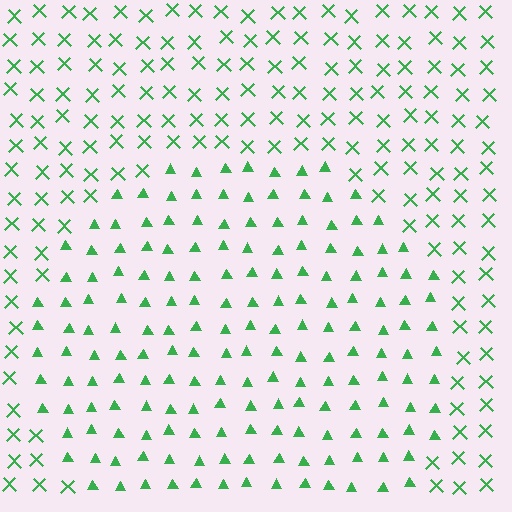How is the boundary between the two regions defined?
The boundary is defined by a change in element shape: triangles inside vs. X marks outside. All elements share the same color and spacing.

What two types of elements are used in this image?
The image uses triangles inside the circle region and X marks outside it.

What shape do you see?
I see a circle.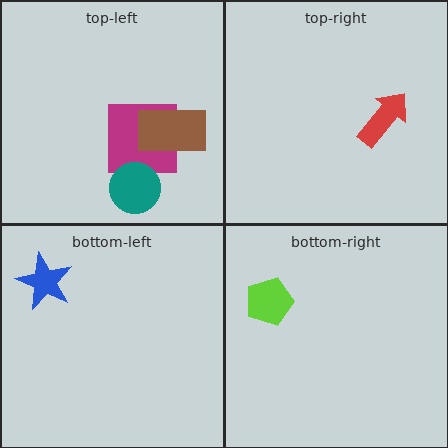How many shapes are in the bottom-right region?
1.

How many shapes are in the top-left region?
3.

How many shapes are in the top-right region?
1.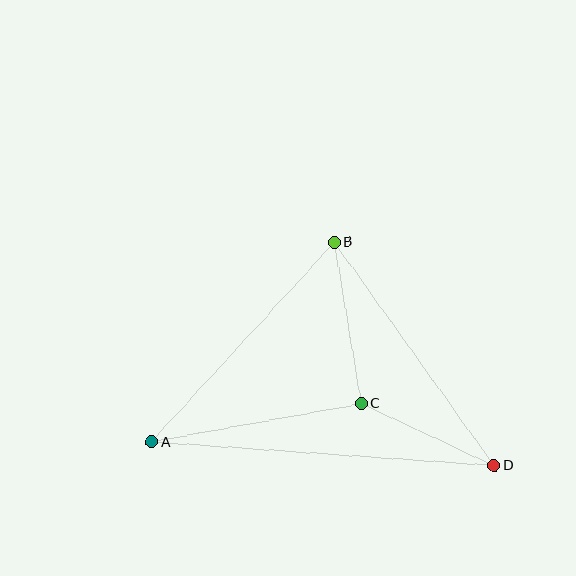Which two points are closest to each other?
Points C and D are closest to each other.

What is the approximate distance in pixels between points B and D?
The distance between B and D is approximately 275 pixels.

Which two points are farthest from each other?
Points A and D are farthest from each other.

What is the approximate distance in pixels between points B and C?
The distance between B and C is approximately 164 pixels.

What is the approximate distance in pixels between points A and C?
The distance between A and C is approximately 213 pixels.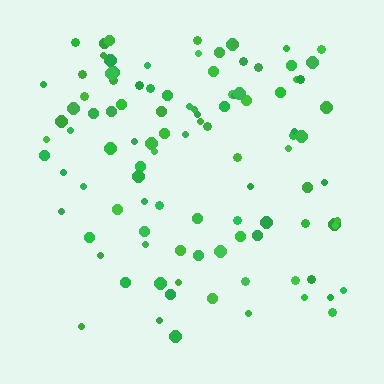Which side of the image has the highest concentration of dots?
The top.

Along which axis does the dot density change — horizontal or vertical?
Vertical.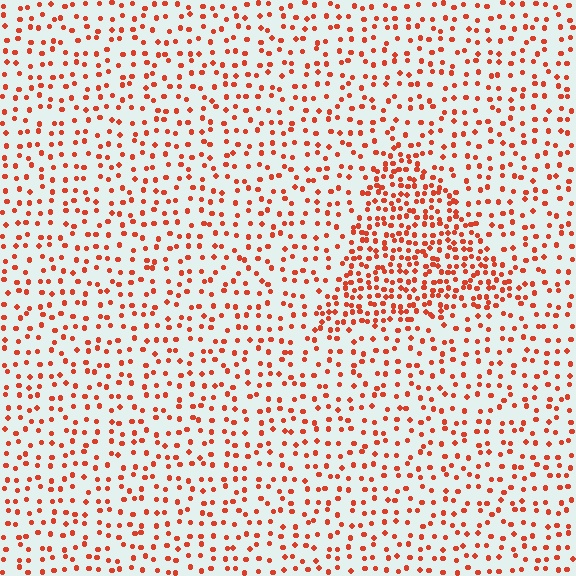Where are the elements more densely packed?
The elements are more densely packed inside the triangle boundary.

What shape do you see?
I see a triangle.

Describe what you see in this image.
The image contains small red elements arranged at two different densities. A triangle-shaped region is visible where the elements are more densely packed than the surrounding area.